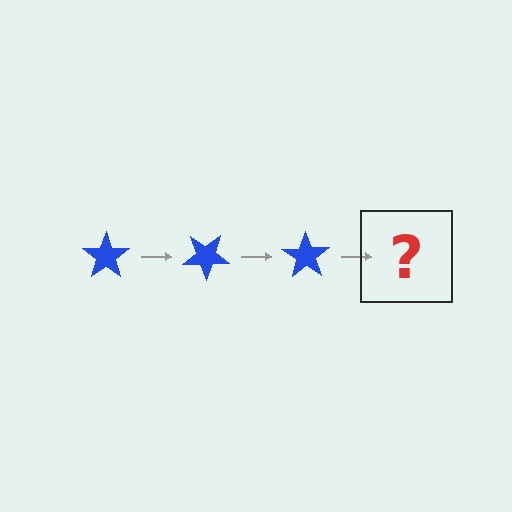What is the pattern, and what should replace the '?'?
The pattern is that the star rotates 35 degrees each step. The '?' should be a blue star rotated 105 degrees.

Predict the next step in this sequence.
The next step is a blue star rotated 105 degrees.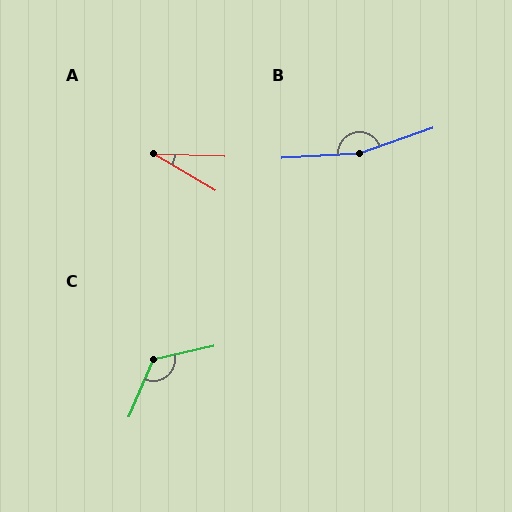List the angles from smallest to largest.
A (29°), C (125°), B (164°).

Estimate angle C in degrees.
Approximately 125 degrees.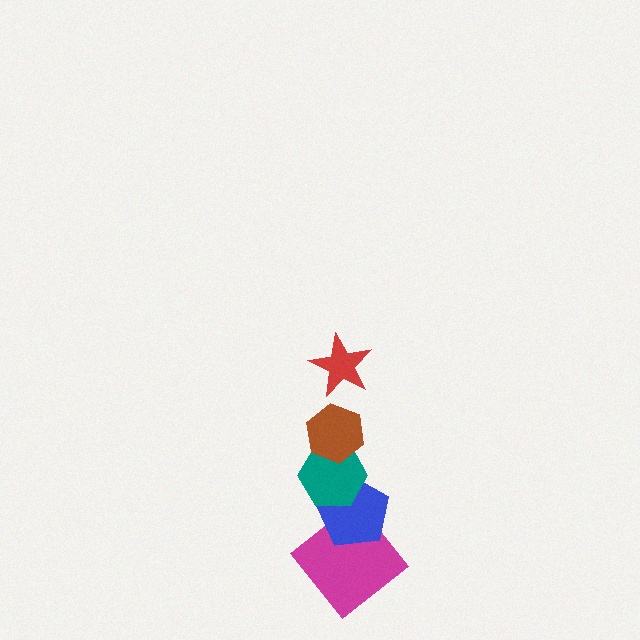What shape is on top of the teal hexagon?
The brown hexagon is on top of the teal hexagon.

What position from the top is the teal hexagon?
The teal hexagon is 3rd from the top.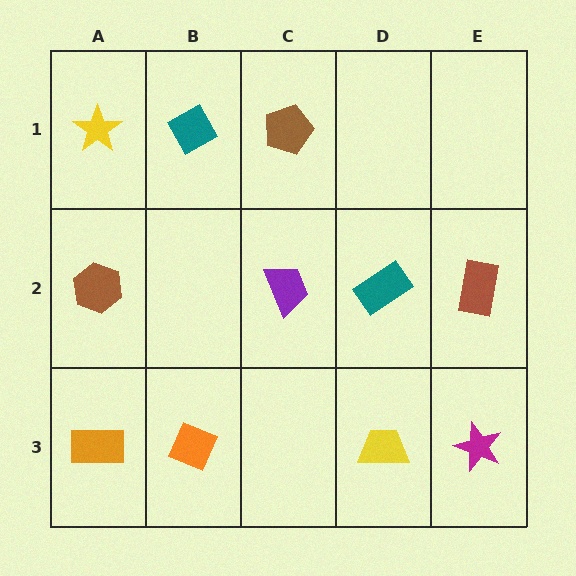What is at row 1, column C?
A brown pentagon.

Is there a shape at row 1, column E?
No, that cell is empty.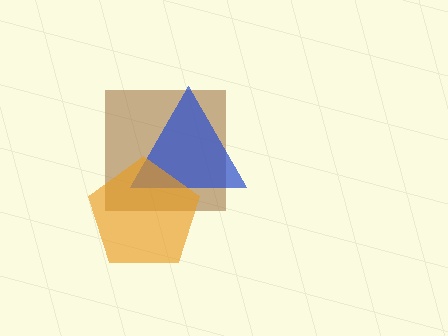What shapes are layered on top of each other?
The layered shapes are: a brown square, a blue triangle, an orange pentagon.